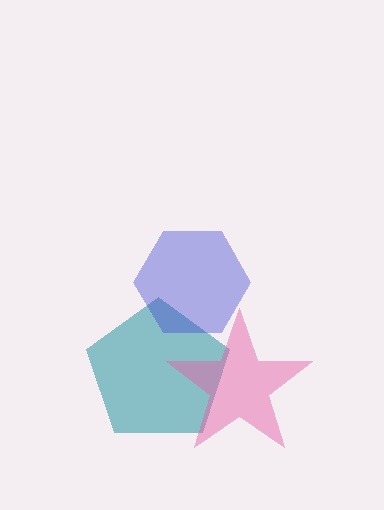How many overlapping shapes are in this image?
There are 3 overlapping shapes in the image.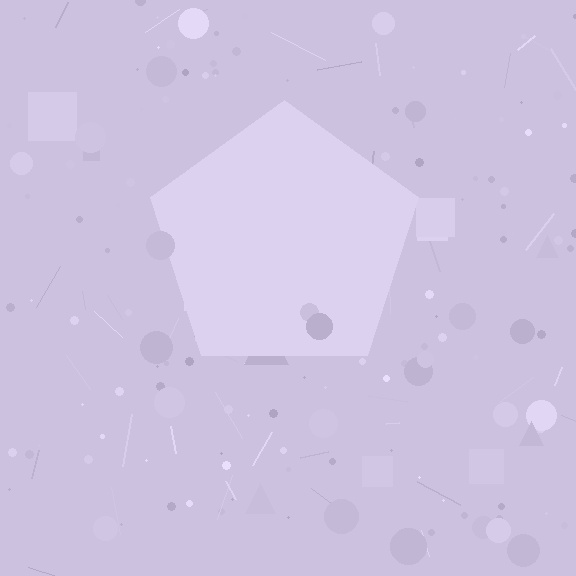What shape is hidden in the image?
A pentagon is hidden in the image.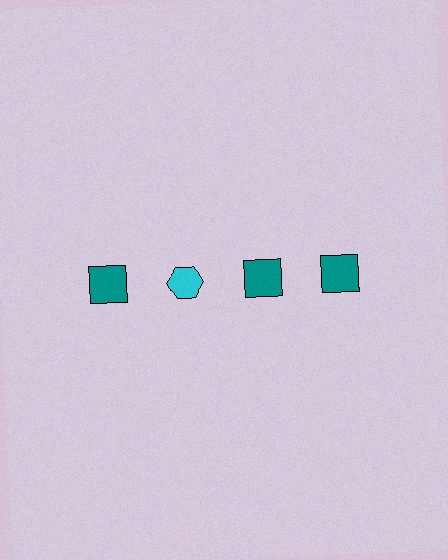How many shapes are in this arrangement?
There are 4 shapes arranged in a grid pattern.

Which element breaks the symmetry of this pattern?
The cyan hexagon in the top row, second from left column breaks the symmetry. All other shapes are teal squares.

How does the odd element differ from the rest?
It differs in both color (cyan instead of teal) and shape (hexagon instead of square).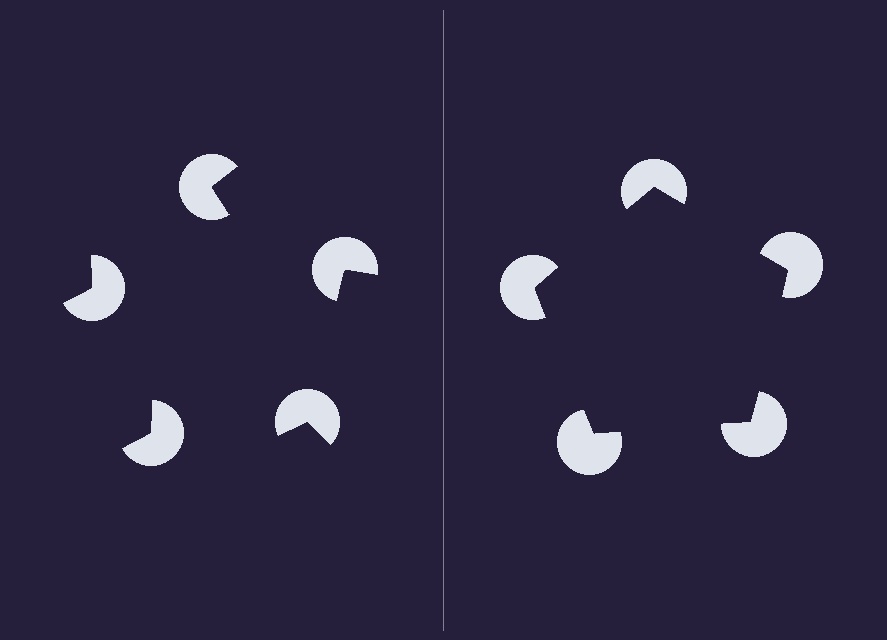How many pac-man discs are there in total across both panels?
10 — 5 on each side.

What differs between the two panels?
The pac-man discs are positioned identically on both sides; only the wedge orientations differ. On the right they align to a pentagon; on the left they are misaligned.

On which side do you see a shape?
An illusory pentagon appears on the right side. On the left side the wedge cuts are rotated, so no coherent shape forms.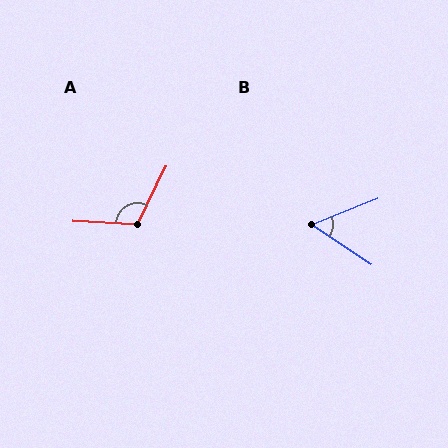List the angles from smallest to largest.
B (56°), A (112°).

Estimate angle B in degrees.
Approximately 56 degrees.